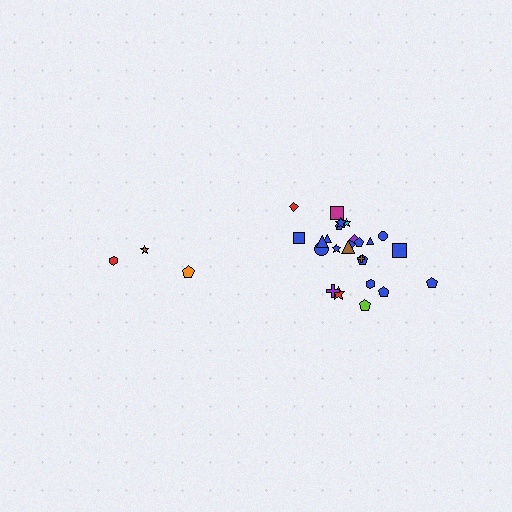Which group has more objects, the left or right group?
The right group.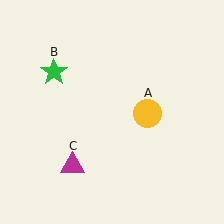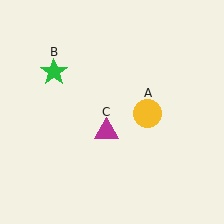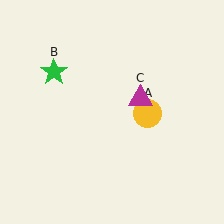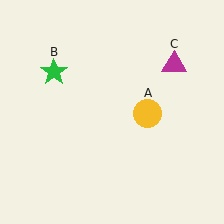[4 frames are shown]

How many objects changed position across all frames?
1 object changed position: magenta triangle (object C).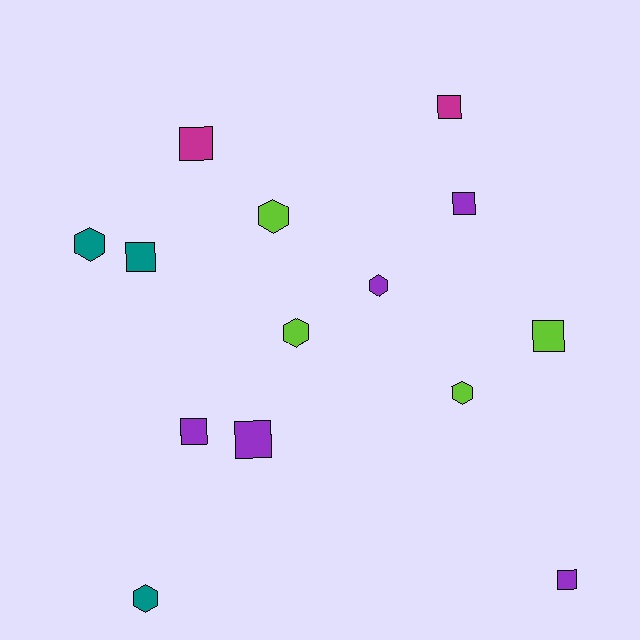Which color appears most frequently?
Purple, with 5 objects.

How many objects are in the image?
There are 14 objects.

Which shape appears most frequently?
Square, with 8 objects.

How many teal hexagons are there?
There are 2 teal hexagons.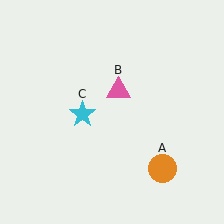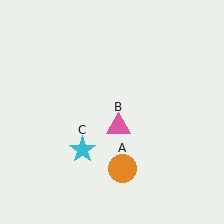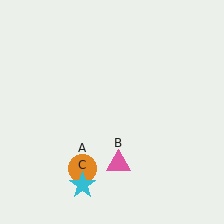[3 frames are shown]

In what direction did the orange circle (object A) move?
The orange circle (object A) moved left.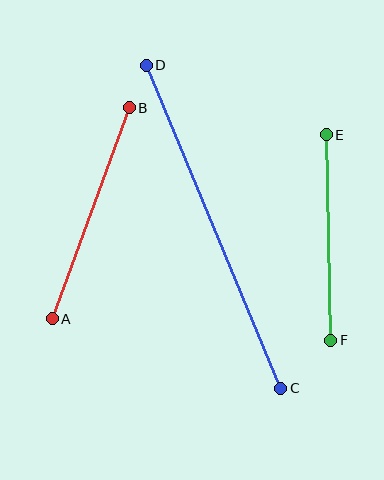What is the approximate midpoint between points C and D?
The midpoint is at approximately (213, 227) pixels.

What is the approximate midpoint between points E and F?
The midpoint is at approximately (328, 237) pixels.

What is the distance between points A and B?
The distance is approximately 224 pixels.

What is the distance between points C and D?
The distance is approximately 350 pixels.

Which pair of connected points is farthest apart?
Points C and D are farthest apart.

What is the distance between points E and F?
The distance is approximately 205 pixels.